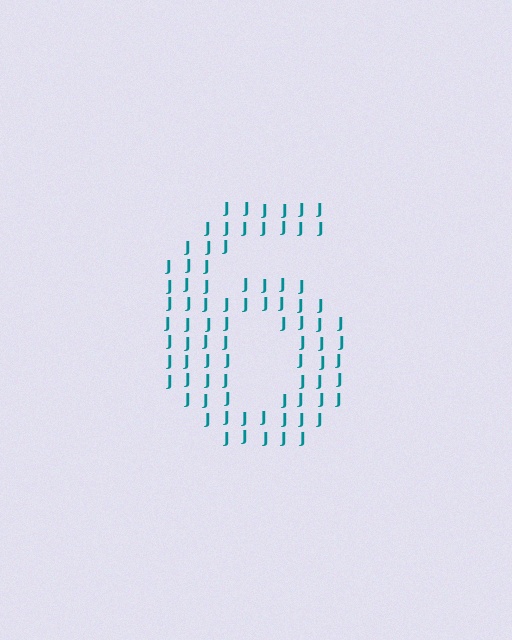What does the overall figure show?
The overall figure shows the digit 6.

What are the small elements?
The small elements are letter J's.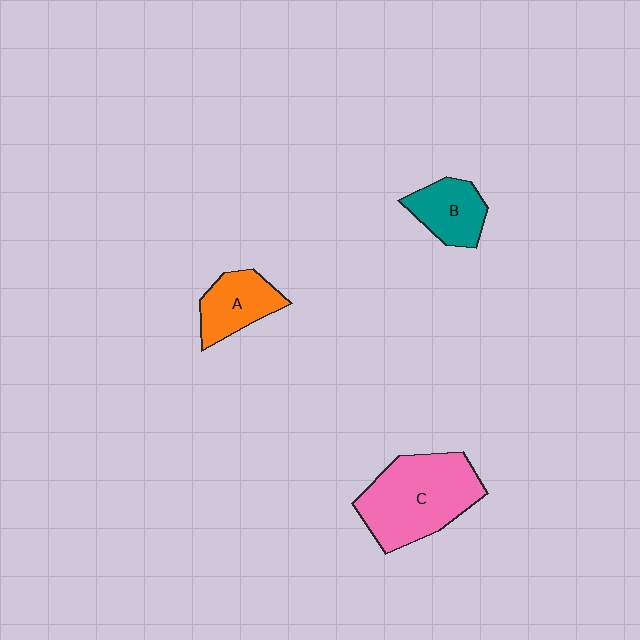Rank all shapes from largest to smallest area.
From largest to smallest: C (pink), A (orange), B (teal).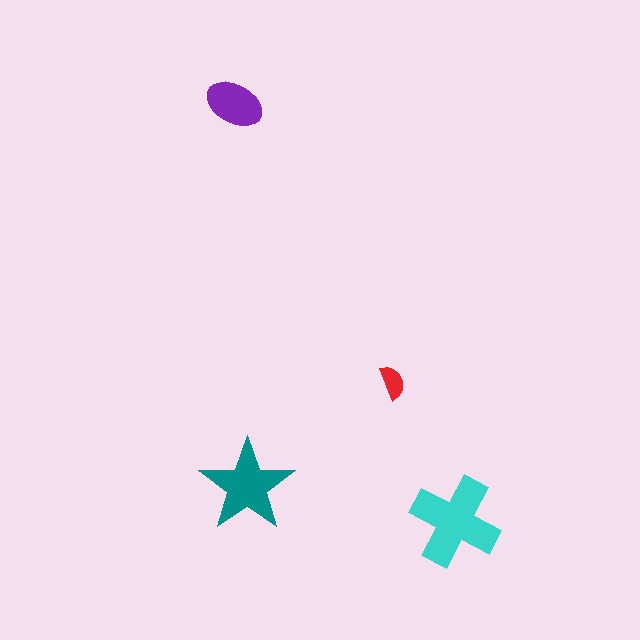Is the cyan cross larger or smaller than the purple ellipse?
Larger.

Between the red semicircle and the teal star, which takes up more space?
The teal star.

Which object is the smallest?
The red semicircle.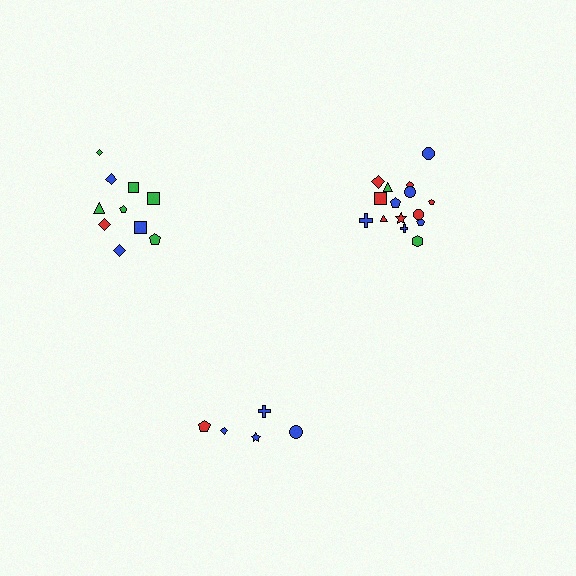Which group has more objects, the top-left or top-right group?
The top-right group.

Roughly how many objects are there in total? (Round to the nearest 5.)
Roughly 30 objects in total.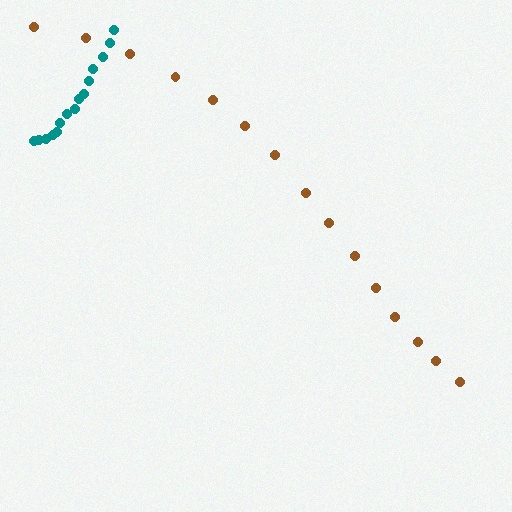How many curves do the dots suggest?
There are 2 distinct paths.